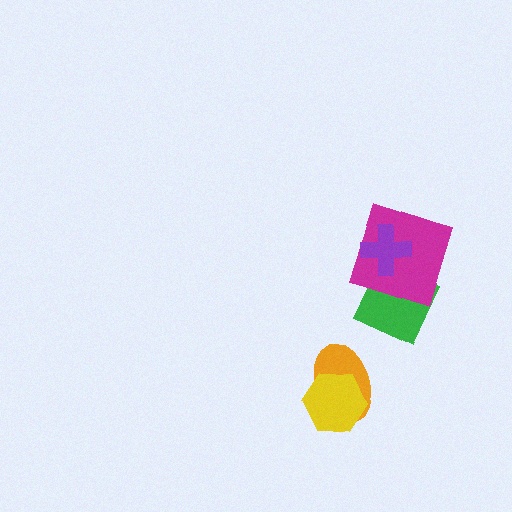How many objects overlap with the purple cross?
1 object overlaps with the purple cross.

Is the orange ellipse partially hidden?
Yes, it is partially covered by another shape.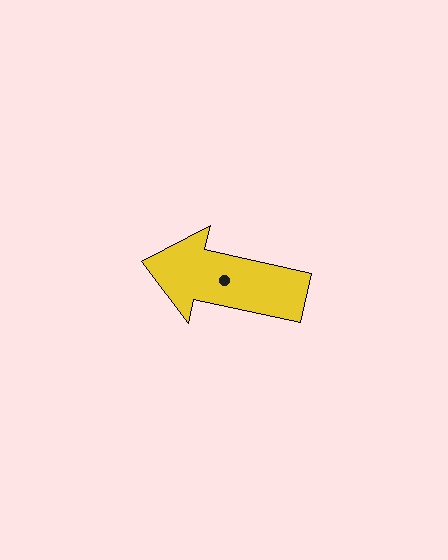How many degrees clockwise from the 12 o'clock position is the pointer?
Approximately 283 degrees.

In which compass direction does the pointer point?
West.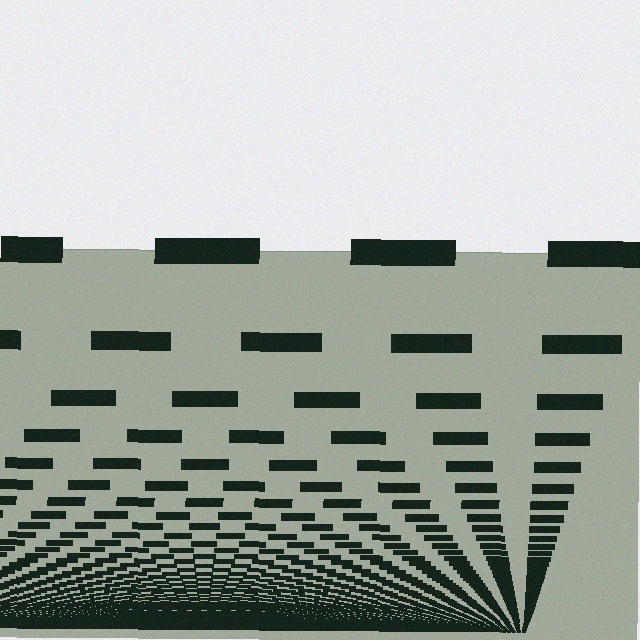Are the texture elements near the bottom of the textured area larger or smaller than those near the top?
Smaller. The gradient is inverted — elements near the bottom are smaller and denser.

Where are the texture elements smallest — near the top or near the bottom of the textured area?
Near the bottom.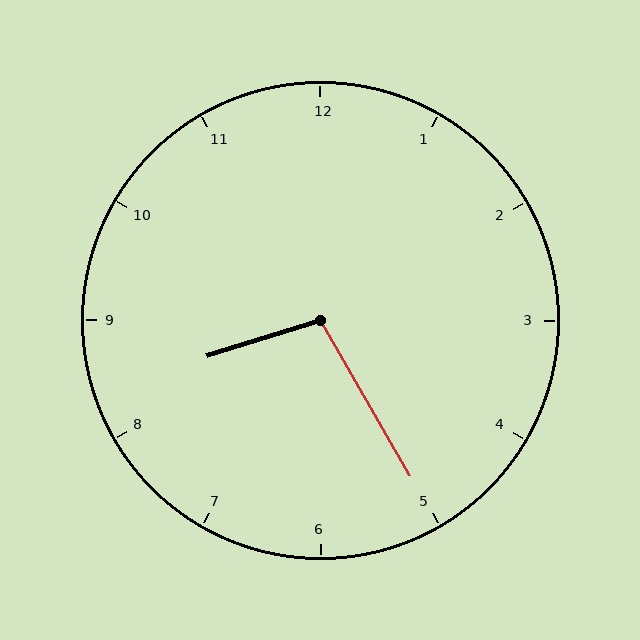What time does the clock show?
8:25.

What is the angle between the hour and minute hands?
Approximately 102 degrees.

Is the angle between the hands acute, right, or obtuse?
It is obtuse.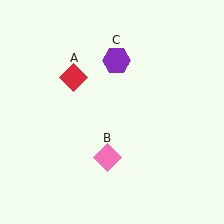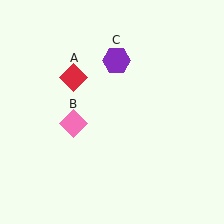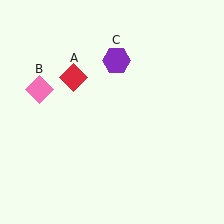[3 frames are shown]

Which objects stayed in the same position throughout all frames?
Red diamond (object A) and purple hexagon (object C) remained stationary.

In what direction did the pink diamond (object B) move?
The pink diamond (object B) moved up and to the left.